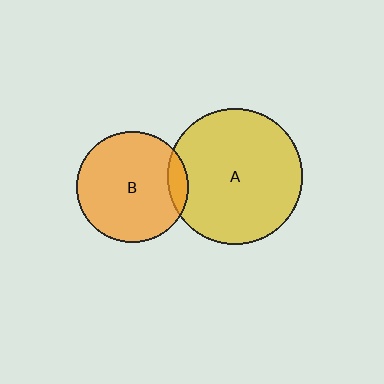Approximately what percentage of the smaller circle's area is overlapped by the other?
Approximately 10%.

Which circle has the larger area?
Circle A (yellow).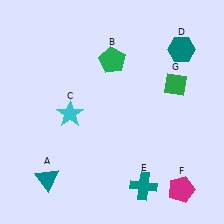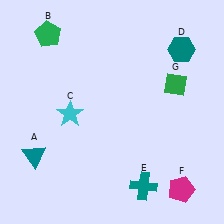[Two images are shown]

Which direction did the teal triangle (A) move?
The teal triangle (A) moved up.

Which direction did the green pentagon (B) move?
The green pentagon (B) moved left.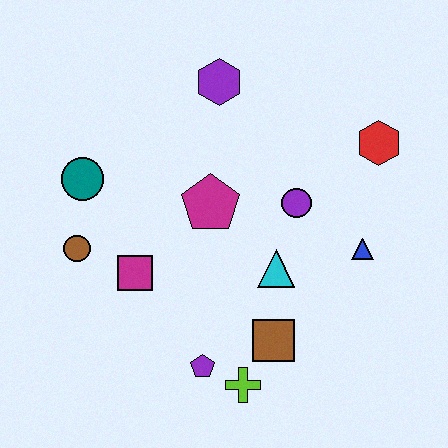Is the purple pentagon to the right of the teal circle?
Yes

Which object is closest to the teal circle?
The brown circle is closest to the teal circle.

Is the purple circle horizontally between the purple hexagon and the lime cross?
No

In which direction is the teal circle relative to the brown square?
The teal circle is to the left of the brown square.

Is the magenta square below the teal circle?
Yes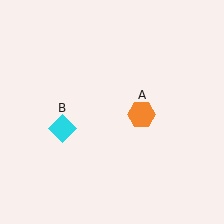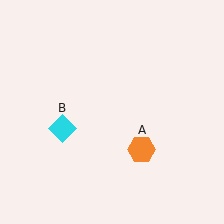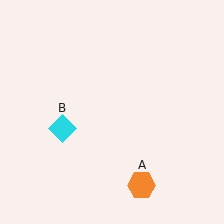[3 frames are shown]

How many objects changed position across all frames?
1 object changed position: orange hexagon (object A).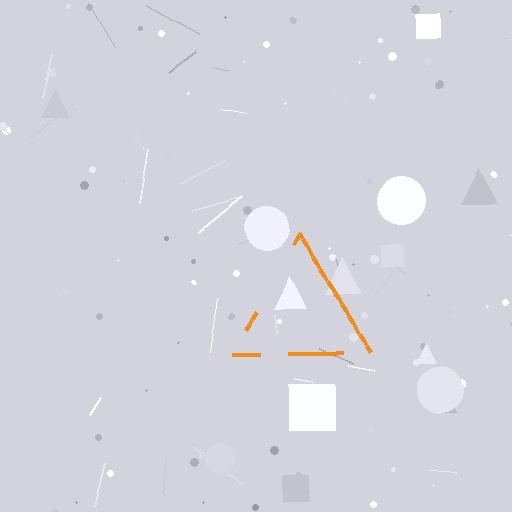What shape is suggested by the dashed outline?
The dashed outline suggests a triangle.